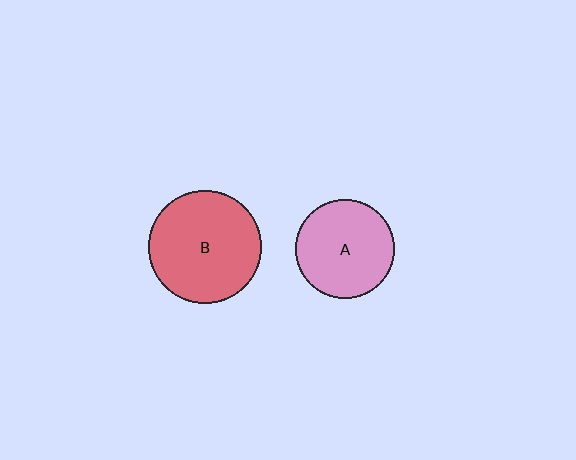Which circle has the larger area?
Circle B (red).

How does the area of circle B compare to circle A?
Approximately 1.3 times.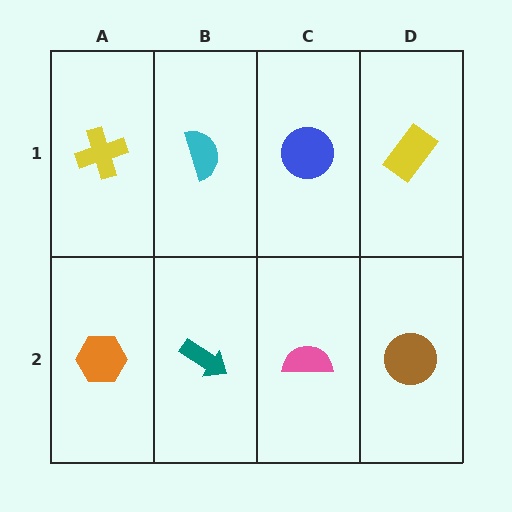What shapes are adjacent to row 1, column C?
A pink semicircle (row 2, column C), a cyan semicircle (row 1, column B), a yellow rectangle (row 1, column D).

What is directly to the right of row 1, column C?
A yellow rectangle.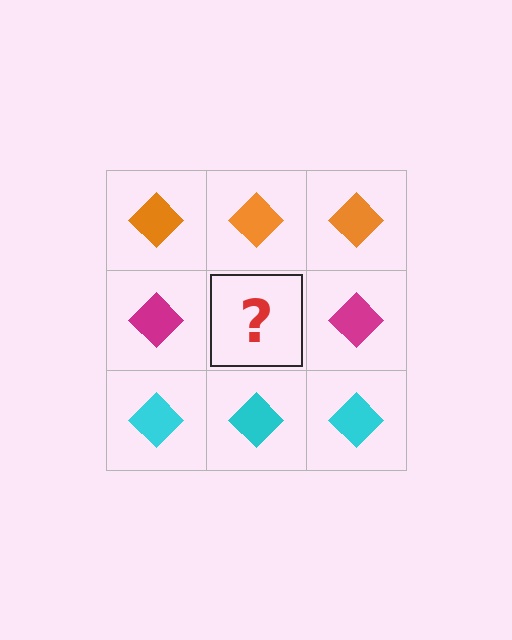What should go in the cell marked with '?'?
The missing cell should contain a magenta diamond.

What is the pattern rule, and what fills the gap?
The rule is that each row has a consistent color. The gap should be filled with a magenta diamond.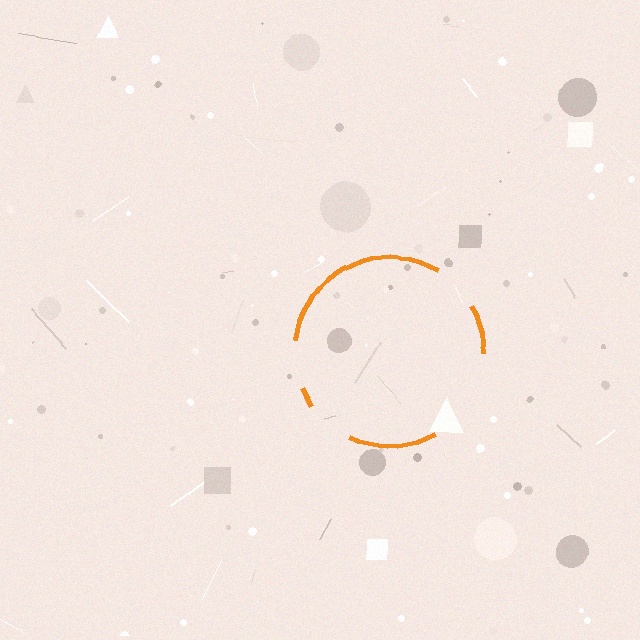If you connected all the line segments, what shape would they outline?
They would outline a circle.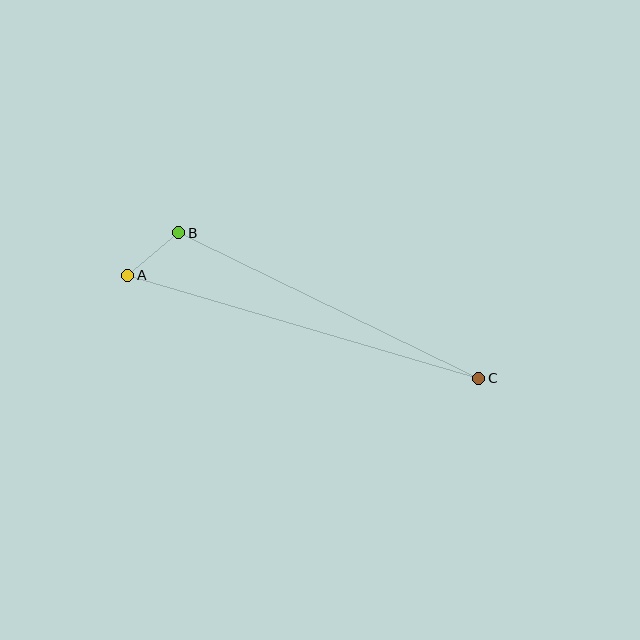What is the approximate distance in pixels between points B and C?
The distance between B and C is approximately 333 pixels.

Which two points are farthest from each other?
Points A and C are farthest from each other.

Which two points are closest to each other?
Points A and B are closest to each other.